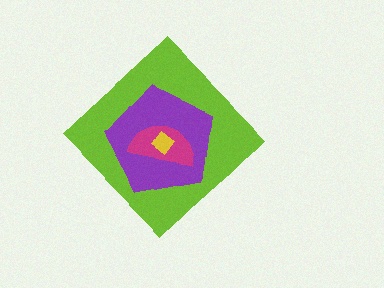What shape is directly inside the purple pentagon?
The magenta semicircle.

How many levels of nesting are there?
4.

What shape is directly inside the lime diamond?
The purple pentagon.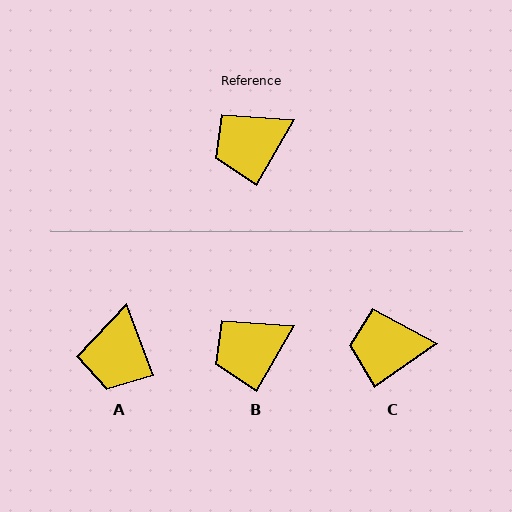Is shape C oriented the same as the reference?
No, it is off by about 24 degrees.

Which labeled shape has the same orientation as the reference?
B.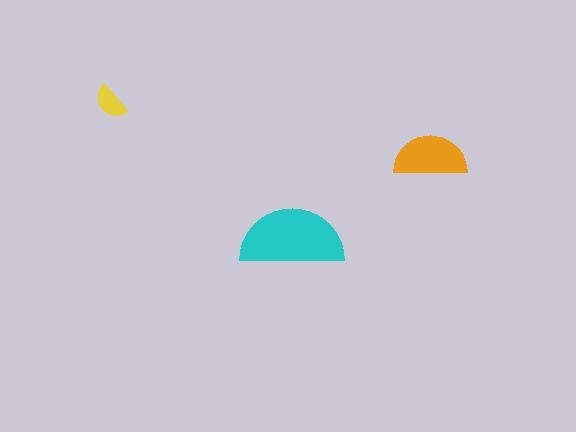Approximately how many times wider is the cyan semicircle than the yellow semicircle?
About 3 times wider.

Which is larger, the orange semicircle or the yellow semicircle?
The orange one.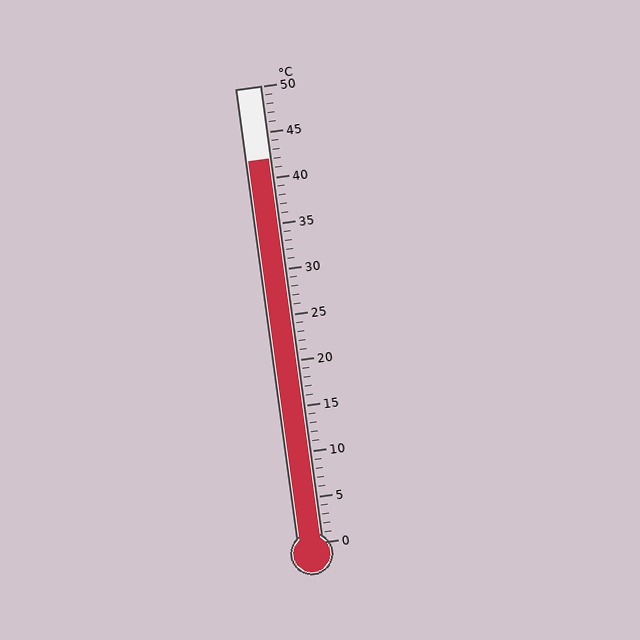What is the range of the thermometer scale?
The thermometer scale ranges from 0°C to 50°C.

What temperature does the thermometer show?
The thermometer shows approximately 42°C.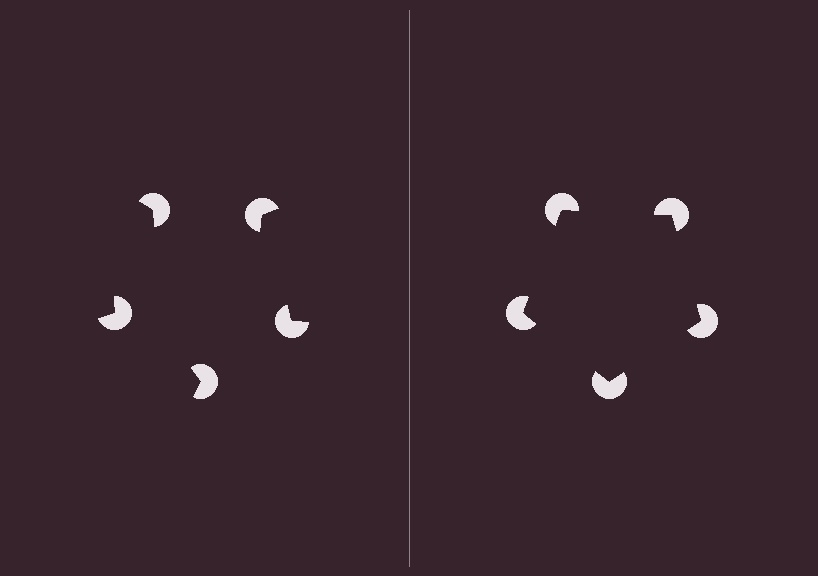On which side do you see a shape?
An illusory pentagon appears on the right side. On the left side the wedge cuts are rotated, so no coherent shape forms.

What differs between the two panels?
The pac-man discs are positioned identically on both sides; only the wedge orientations differ. On the right they align to a pentagon; on the left they are misaligned.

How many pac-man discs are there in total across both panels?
10 — 5 on each side.